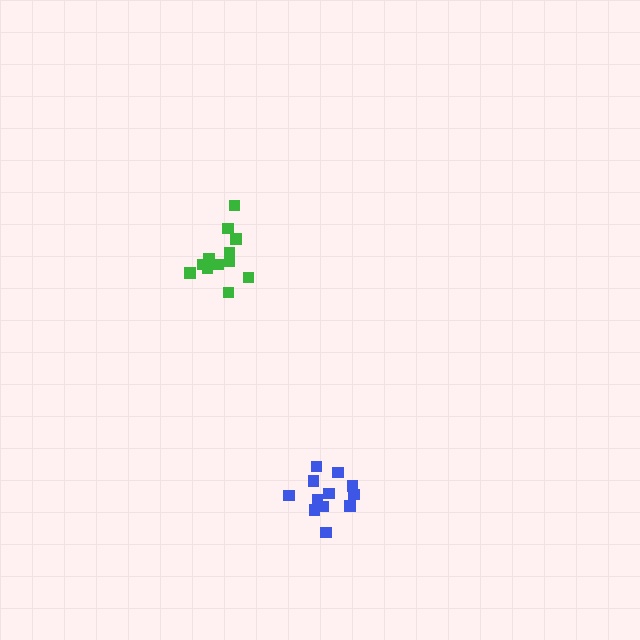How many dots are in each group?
Group 1: 13 dots, Group 2: 12 dots (25 total).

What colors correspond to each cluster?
The clusters are colored: blue, green.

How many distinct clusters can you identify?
There are 2 distinct clusters.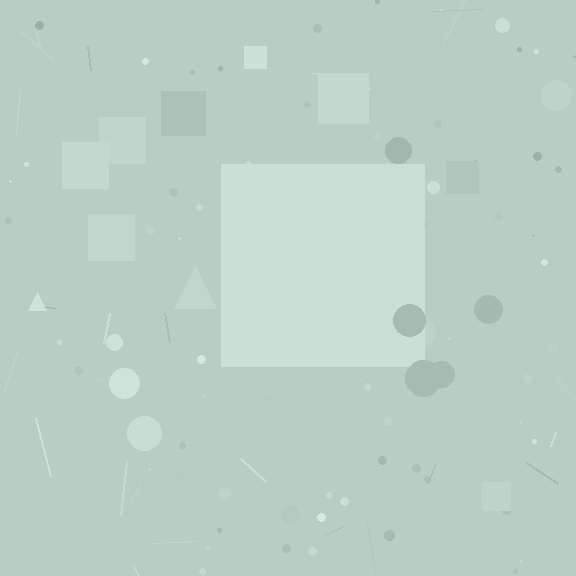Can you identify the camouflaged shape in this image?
The camouflaged shape is a square.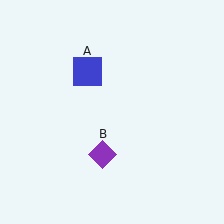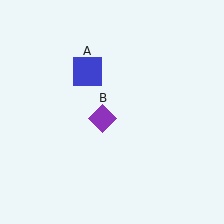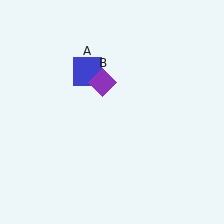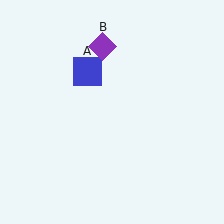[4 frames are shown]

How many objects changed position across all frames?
1 object changed position: purple diamond (object B).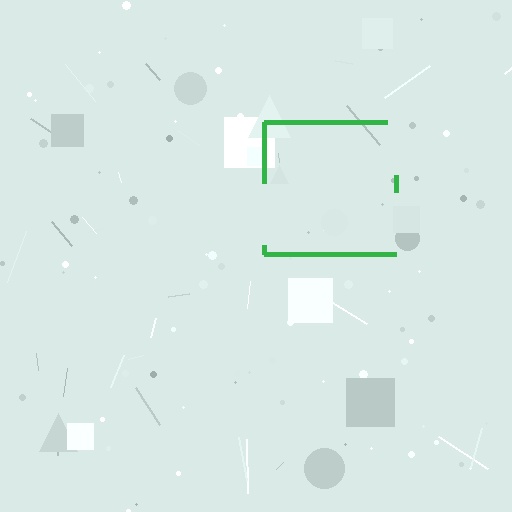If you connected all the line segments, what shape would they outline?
They would outline a square.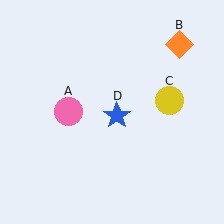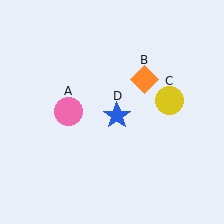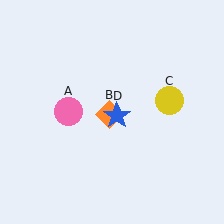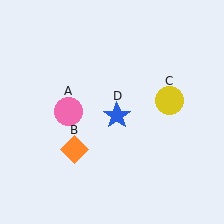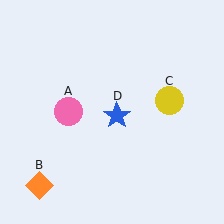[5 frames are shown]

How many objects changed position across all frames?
1 object changed position: orange diamond (object B).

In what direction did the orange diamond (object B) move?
The orange diamond (object B) moved down and to the left.